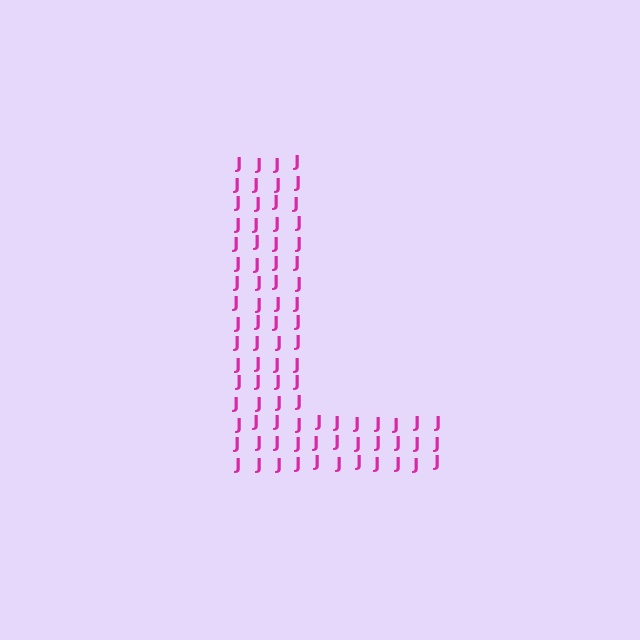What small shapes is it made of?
It is made of small letter J's.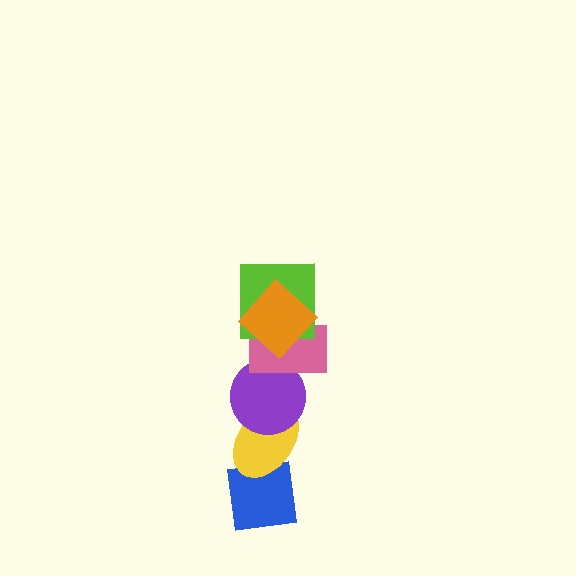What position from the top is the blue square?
The blue square is 6th from the top.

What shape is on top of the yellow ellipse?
The purple circle is on top of the yellow ellipse.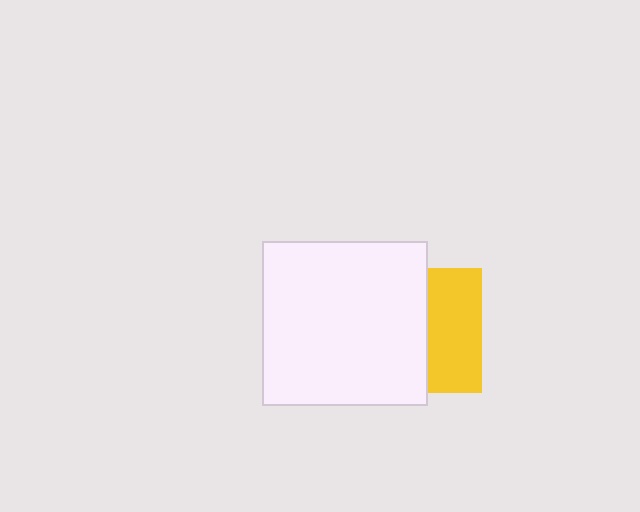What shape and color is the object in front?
The object in front is a white square.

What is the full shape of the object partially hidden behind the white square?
The partially hidden object is a yellow square.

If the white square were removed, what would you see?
You would see the complete yellow square.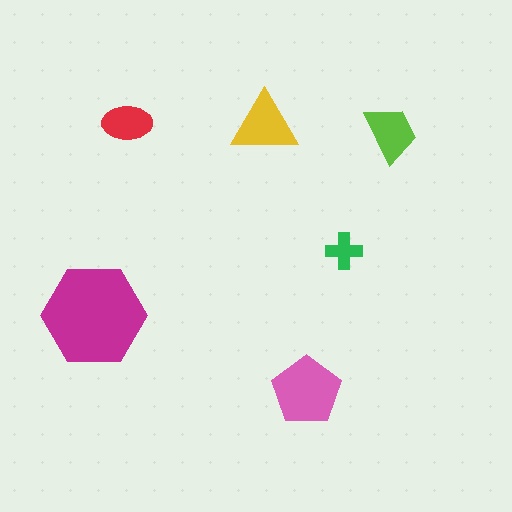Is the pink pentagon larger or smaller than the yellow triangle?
Larger.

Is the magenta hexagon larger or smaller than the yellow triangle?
Larger.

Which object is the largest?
The magenta hexagon.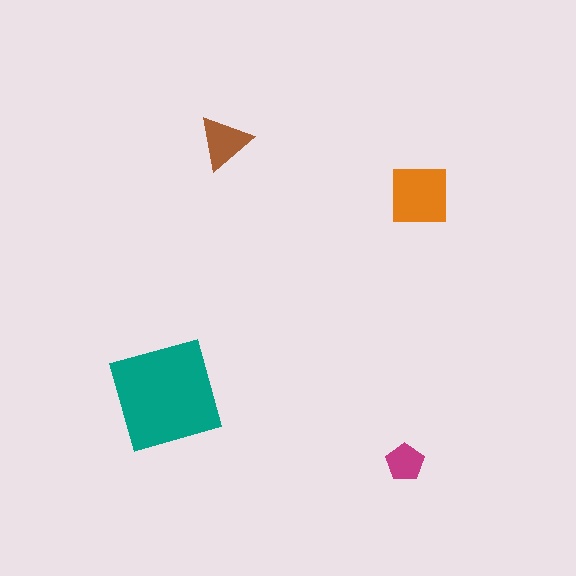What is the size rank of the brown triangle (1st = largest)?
3rd.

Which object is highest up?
The brown triangle is topmost.